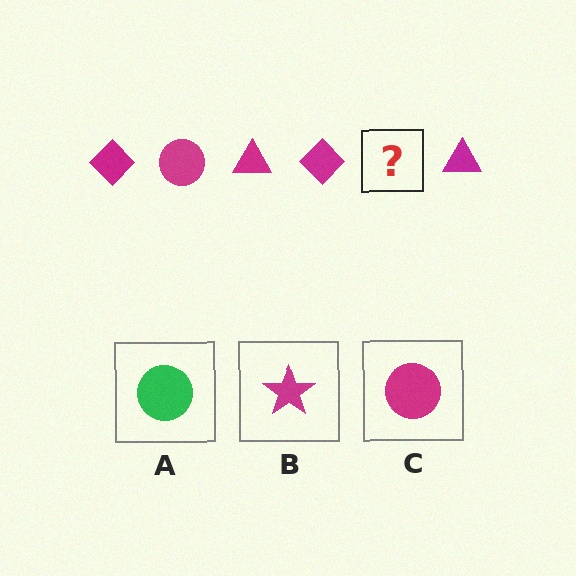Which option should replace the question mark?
Option C.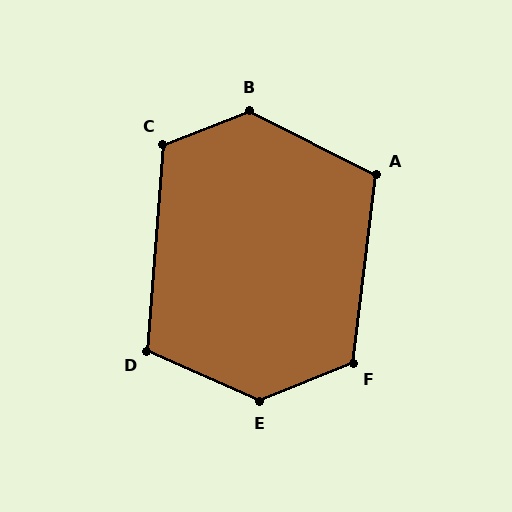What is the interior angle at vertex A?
Approximately 110 degrees (obtuse).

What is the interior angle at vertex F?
Approximately 119 degrees (obtuse).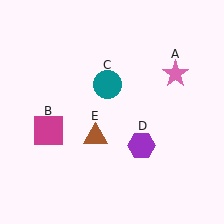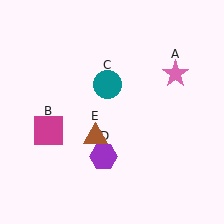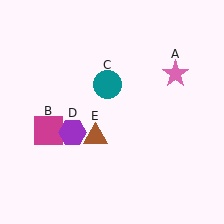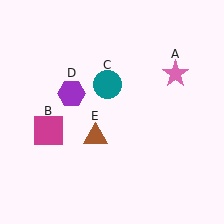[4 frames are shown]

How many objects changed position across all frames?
1 object changed position: purple hexagon (object D).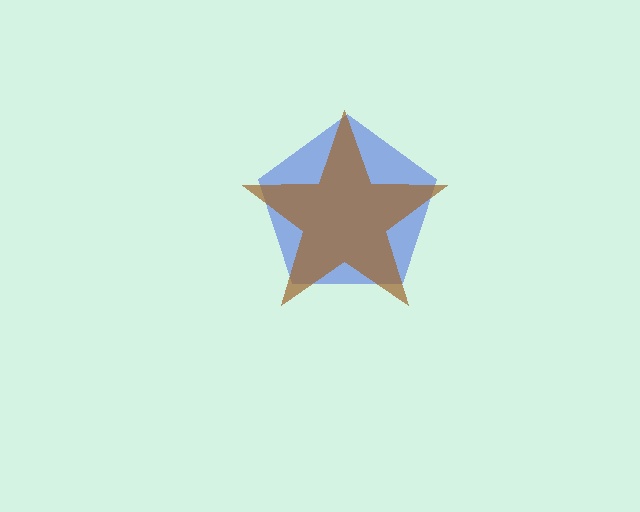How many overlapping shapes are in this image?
There are 2 overlapping shapes in the image.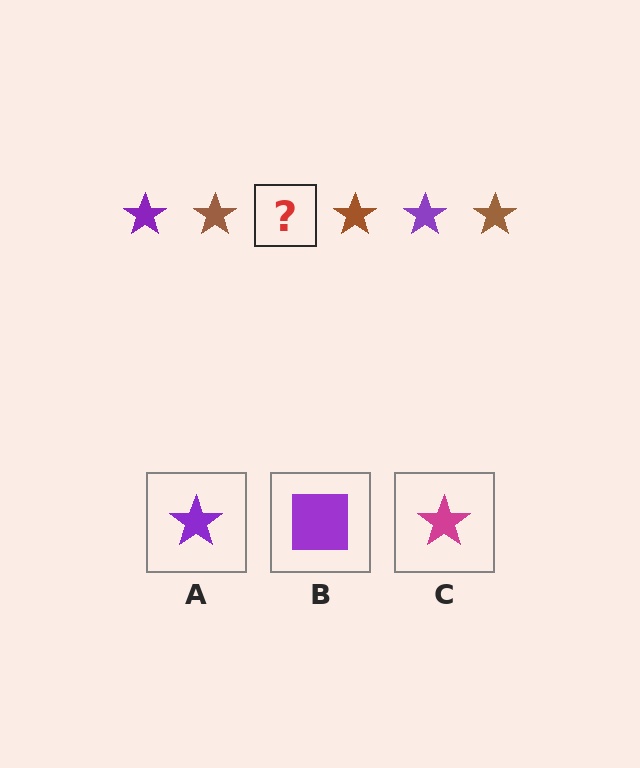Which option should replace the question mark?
Option A.